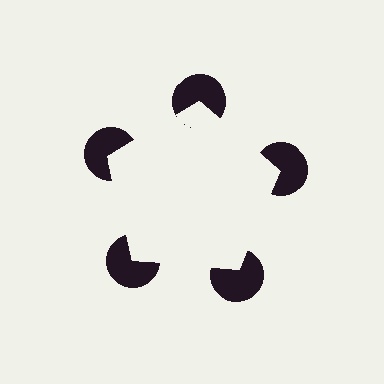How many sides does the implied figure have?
5 sides.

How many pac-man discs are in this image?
There are 5 — one at each vertex of the illusory pentagon.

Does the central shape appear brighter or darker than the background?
It typically appears slightly brighter than the background, even though no actual brightness change is drawn.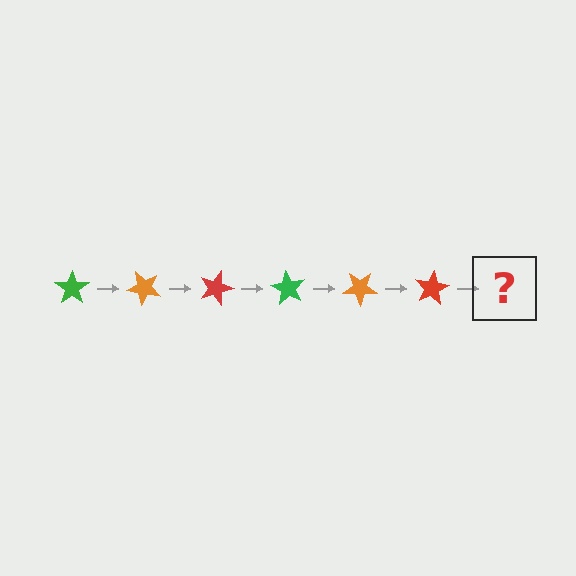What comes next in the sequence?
The next element should be a green star, rotated 270 degrees from the start.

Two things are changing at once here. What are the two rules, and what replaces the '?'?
The two rules are that it rotates 45 degrees each step and the color cycles through green, orange, and red. The '?' should be a green star, rotated 270 degrees from the start.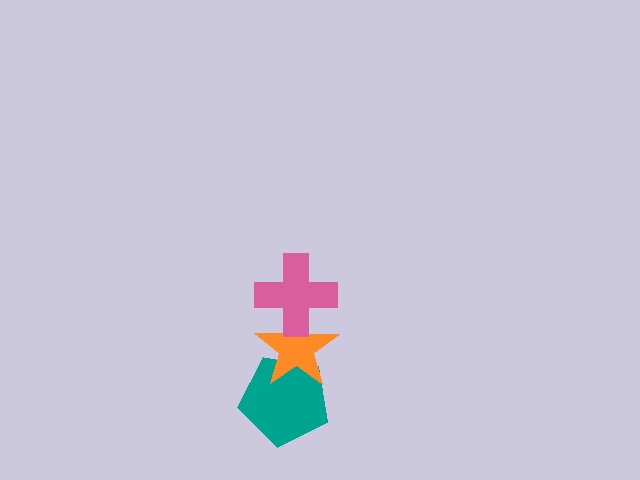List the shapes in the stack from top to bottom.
From top to bottom: the pink cross, the orange star, the teal pentagon.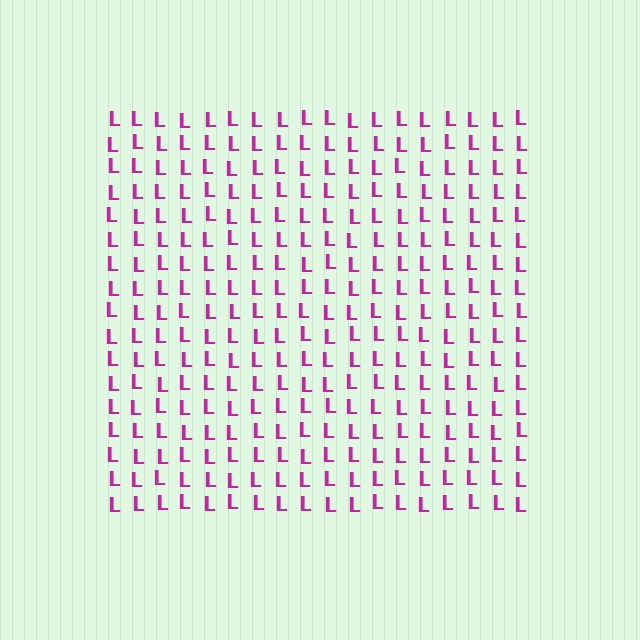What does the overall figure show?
The overall figure shows a square.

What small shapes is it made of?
It is made of small letter L's.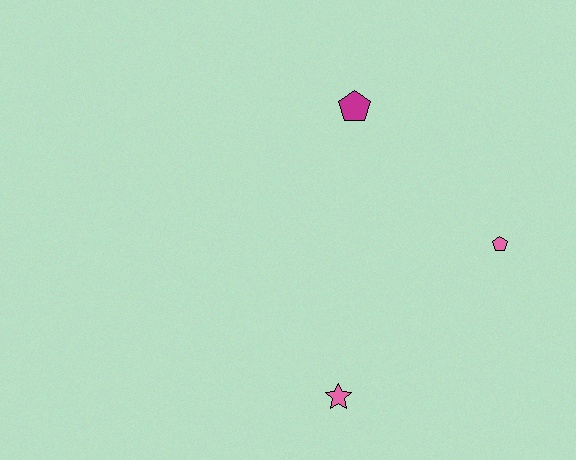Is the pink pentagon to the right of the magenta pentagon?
Yes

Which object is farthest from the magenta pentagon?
The pink star is farthest from the magenta pentagon.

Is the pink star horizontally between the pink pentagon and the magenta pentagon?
No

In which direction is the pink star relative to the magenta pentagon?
The pink star is below the magenta pentagon.